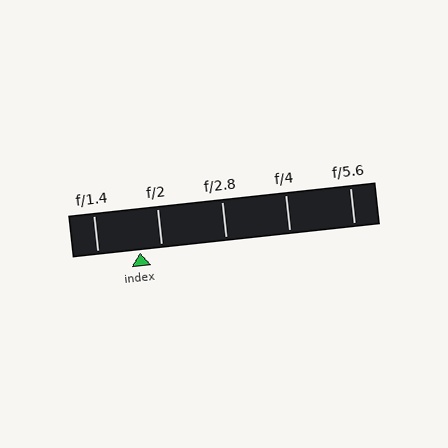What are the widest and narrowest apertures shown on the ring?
The widest aperture shown is f/1.4 and the narrowest is f/5.6.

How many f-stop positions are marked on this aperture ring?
There are 5 f-stop positions marked.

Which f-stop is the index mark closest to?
The index mark is closest to f/2.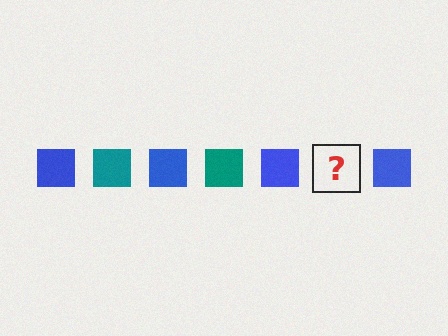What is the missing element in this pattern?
The missing element is a teal square.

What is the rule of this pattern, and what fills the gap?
The rule is that the pattern cycles through blue, teal squares. The gap should be filled with a teal square.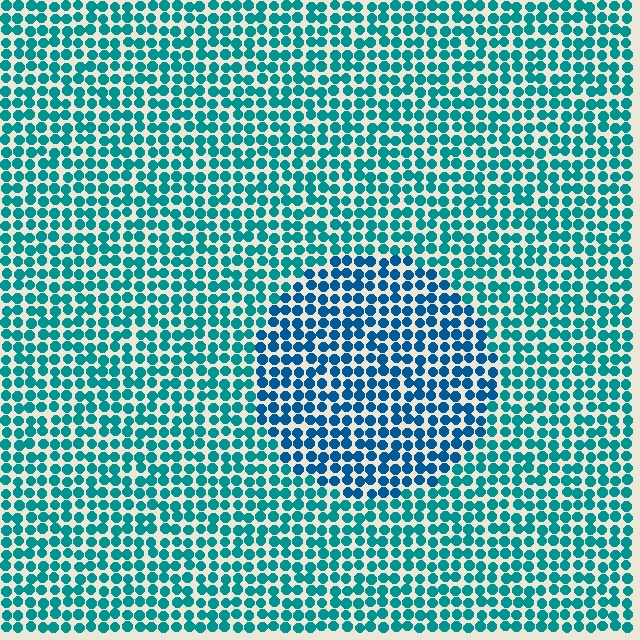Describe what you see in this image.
The image is filled with small teal elements in a uniform arrangement. A circle-shaped region is visible where the elements are tinted to a slightly different hue, forming a subtle color boundary.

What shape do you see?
I see a circle.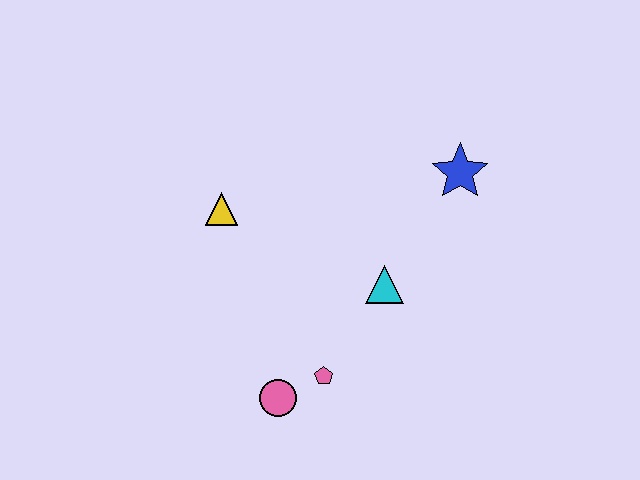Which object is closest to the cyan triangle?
The pink pentagon is closest to the cyan triangle.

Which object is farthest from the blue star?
The pink circle is farthest from the blue star.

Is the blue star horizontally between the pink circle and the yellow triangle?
No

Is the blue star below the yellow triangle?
No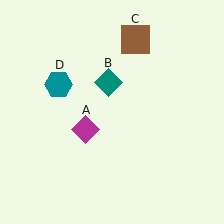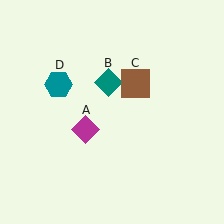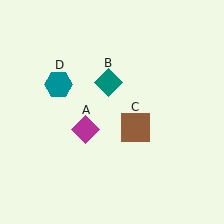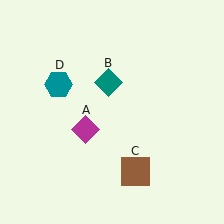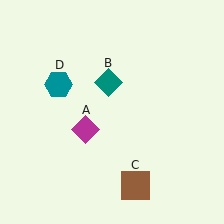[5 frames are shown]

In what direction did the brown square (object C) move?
The brown square (object C) moved down.